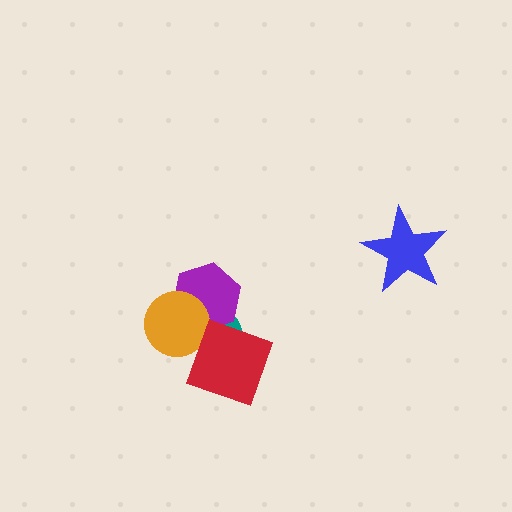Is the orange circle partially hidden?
Yes, it is partially covered by another shape.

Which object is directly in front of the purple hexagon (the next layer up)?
The orange circle is directly in front of the purple hexagon.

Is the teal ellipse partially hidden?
Yes, it is partially covered by another shape.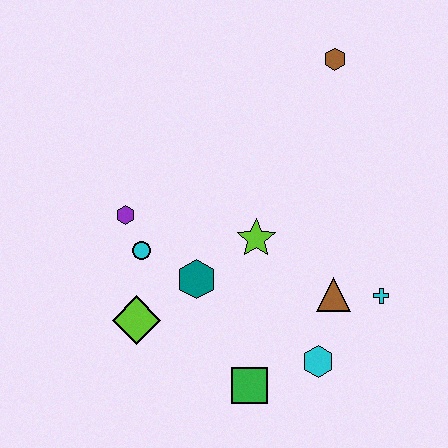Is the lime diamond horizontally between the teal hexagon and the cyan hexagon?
No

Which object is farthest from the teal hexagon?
The brown hexagon is farthest from the teal hexagon.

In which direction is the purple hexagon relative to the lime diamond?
The purple hexagon is above the lime diamond.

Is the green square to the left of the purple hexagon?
No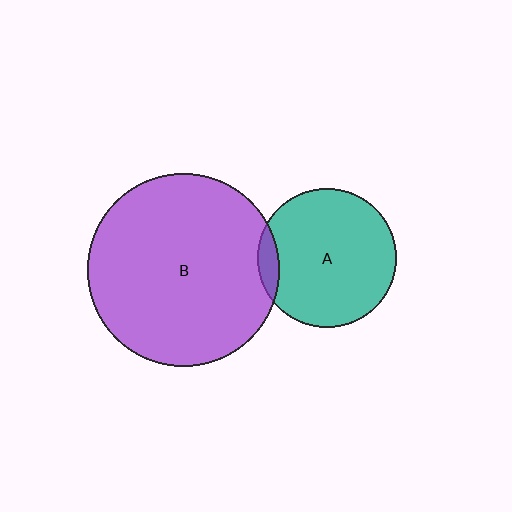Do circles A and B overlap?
Yes.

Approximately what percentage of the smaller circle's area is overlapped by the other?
Approximately 10%.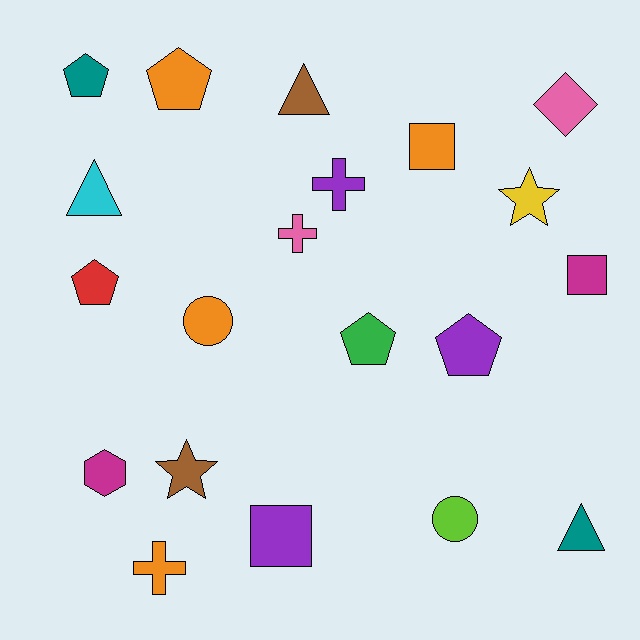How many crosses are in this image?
There are 3 crosses.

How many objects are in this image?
There are 20 objects.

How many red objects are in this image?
There is 1 red object.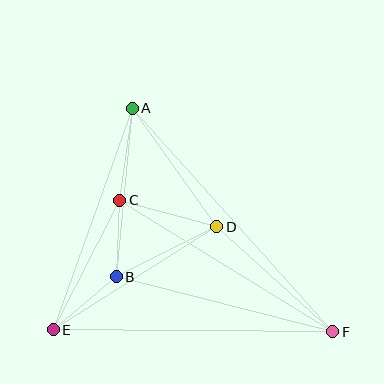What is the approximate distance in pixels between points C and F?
The distance between C and F is approximately 250 pixels.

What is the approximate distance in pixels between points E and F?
The distance between E and F is approximately 280 pixels.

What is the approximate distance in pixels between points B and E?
The distance between B and E is approximately 82 pixels.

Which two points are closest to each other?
Points B and C are closest to each other.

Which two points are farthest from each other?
Points A and F are farthest from each other.